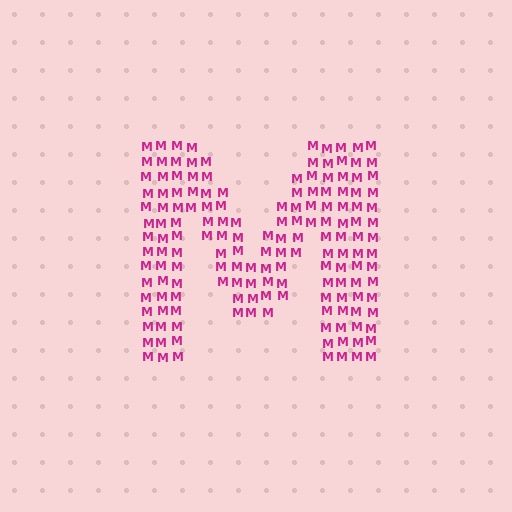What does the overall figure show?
The overall figure shows the letter M.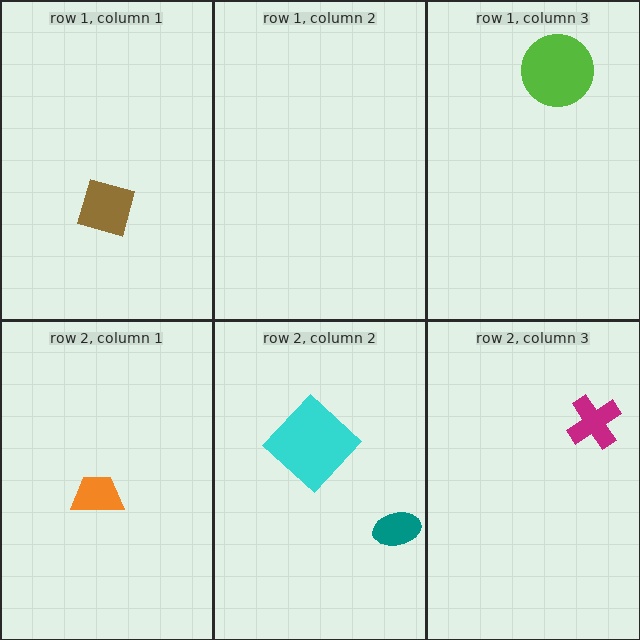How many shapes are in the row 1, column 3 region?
1.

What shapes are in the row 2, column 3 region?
The magenta cross.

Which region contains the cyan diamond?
The row 2, column 2 region.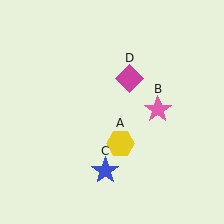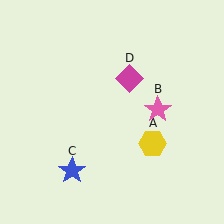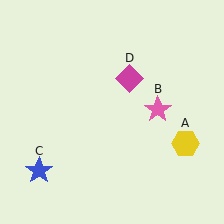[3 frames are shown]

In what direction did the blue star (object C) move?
The blue star (object C) moved left.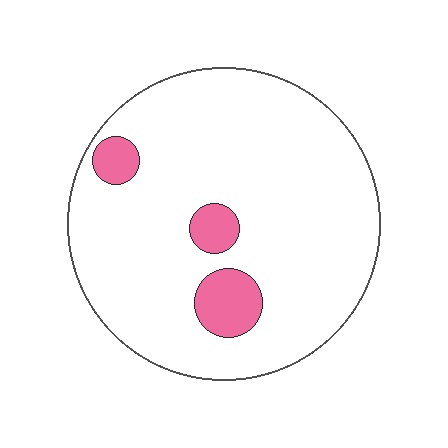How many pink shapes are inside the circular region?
3.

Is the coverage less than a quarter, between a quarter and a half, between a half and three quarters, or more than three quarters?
Less than a quarter.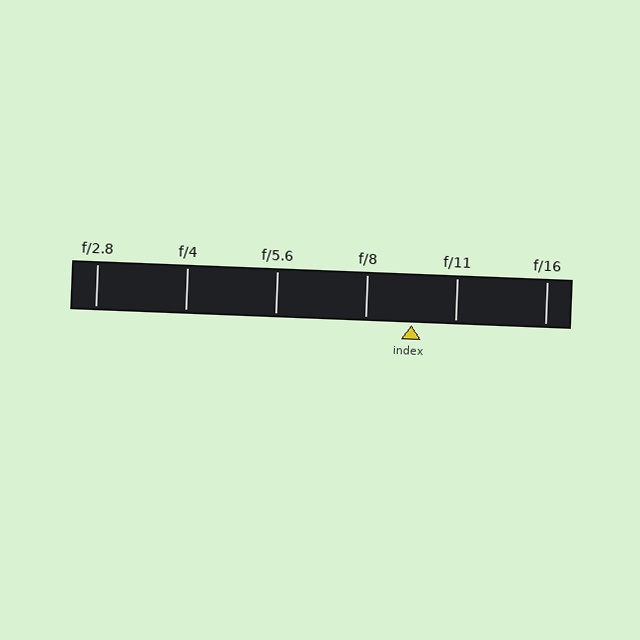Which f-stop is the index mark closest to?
The index mark is closest to f/11.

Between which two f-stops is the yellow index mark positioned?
The index mark is between f/8 and f/11.